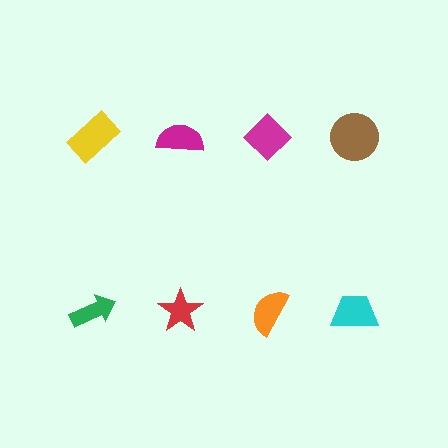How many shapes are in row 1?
4 shapes.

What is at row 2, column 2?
A red star.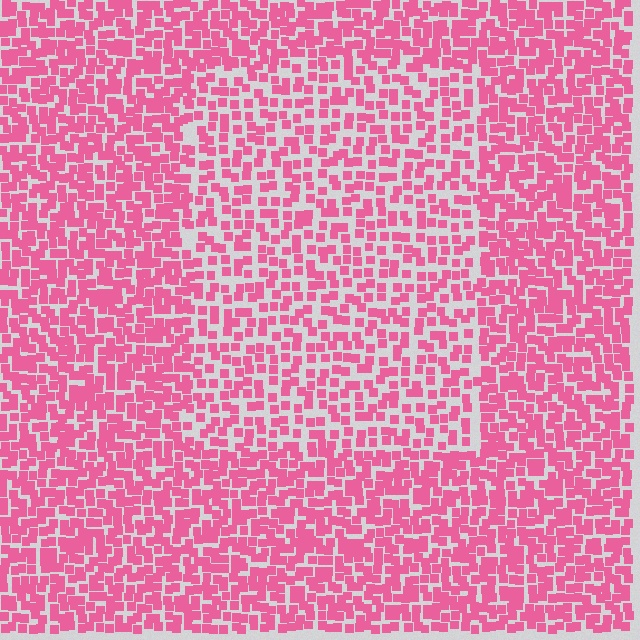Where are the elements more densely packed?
The elements are more densely packed outside the rectangle boundary.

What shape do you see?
I see a rectangle.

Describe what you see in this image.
The image contains small pink elements arranged at two different densities. A rectangle-shaped region is visible where the elements are less densely packed than the surrounding area.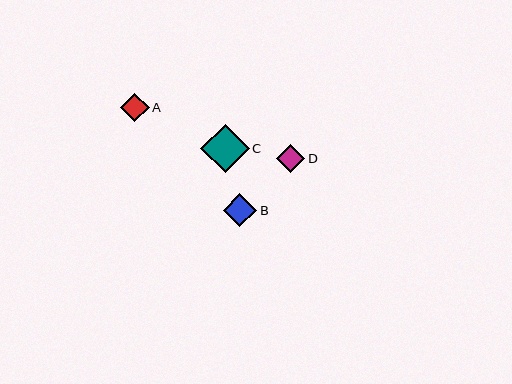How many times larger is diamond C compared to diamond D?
Diamond C is approximately 1.8 times the size of diamond D.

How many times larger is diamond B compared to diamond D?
Diamond B is approximately 1.2 times the size of diamond D.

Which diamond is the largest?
Diamond C is the largest with a size of approximately 48 pixels.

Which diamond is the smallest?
Diamond D is the smallest with a size of approximately 28 pixels.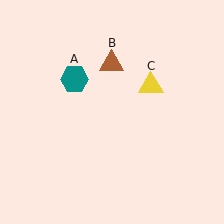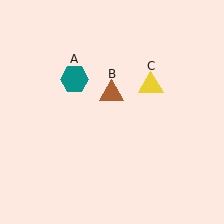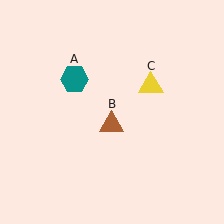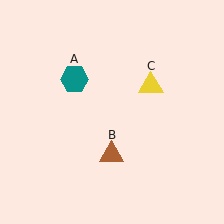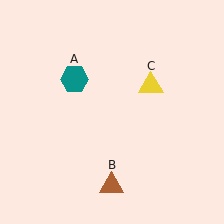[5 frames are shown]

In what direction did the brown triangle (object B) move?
The brown triangle (object B) moved down.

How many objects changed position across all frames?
1 object changed position: brown triangle (object B).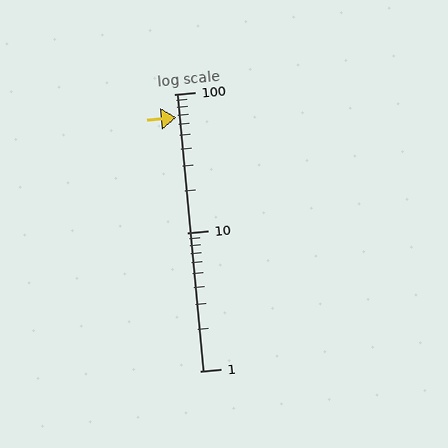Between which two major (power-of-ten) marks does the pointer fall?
The pointer is between 10 and 100.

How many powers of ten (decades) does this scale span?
The scale spans 2 decades, from 1 to 100.